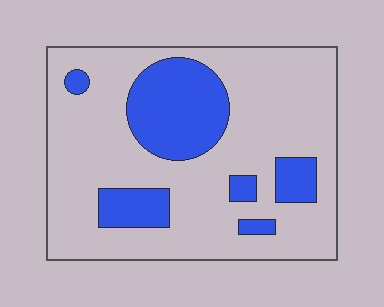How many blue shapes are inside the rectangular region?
6.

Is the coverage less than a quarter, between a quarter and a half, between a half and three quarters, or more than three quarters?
Less than a quarter.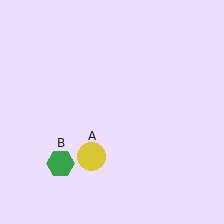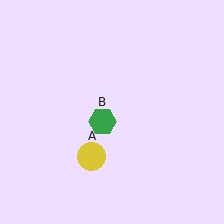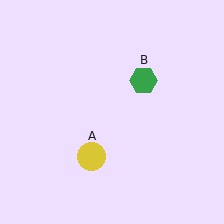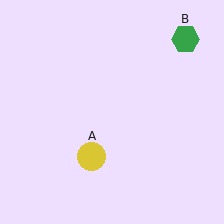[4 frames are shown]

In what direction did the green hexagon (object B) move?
The green hexagon (object B) moved up and to the right.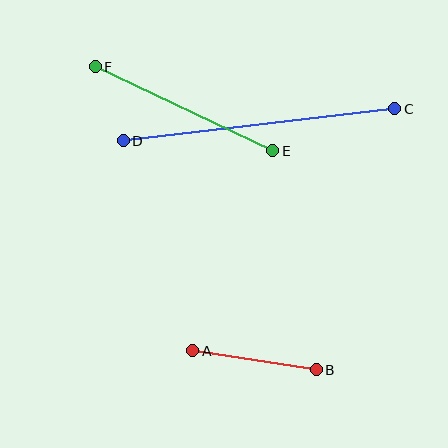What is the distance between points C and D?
The distance is approximately 274 pixels.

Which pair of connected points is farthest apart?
Points C and D are farthest apart.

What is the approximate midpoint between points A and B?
The midpoint is at approximately (255, 360) pixels.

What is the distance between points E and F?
The distance is approximately 196 pixels.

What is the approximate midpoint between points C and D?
The midpoint is at approximately (259, 125) pixels.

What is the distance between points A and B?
The distance is approximately 125 pixels.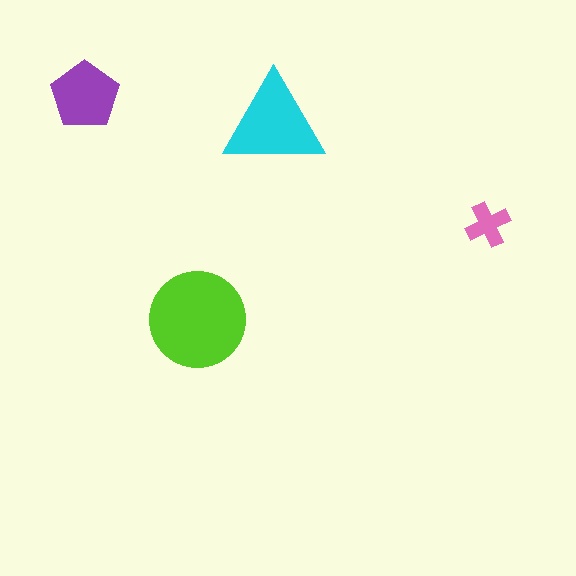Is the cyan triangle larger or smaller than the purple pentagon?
Larger.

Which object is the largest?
The lime circle.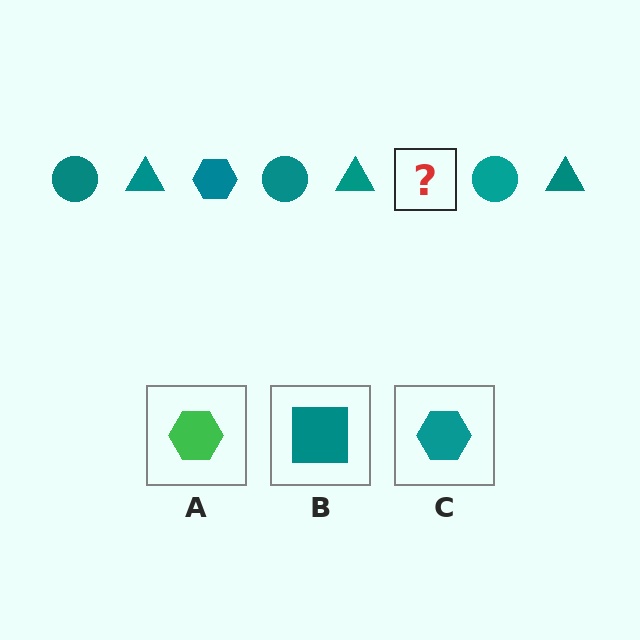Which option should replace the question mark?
Option C.